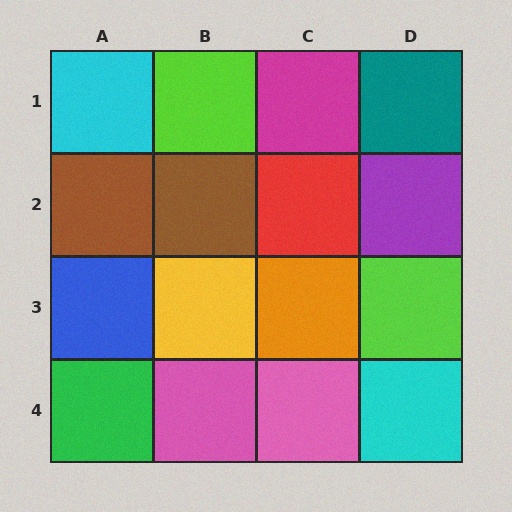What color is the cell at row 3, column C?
Orange.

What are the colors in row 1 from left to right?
Cyan, lime, magenta, teal.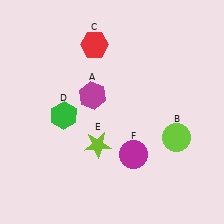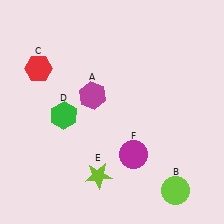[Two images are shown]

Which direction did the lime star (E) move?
The lime star (E) moved down.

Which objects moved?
The objects that moved are: the lime circle (B), the red hexagon (C), the lime star (E).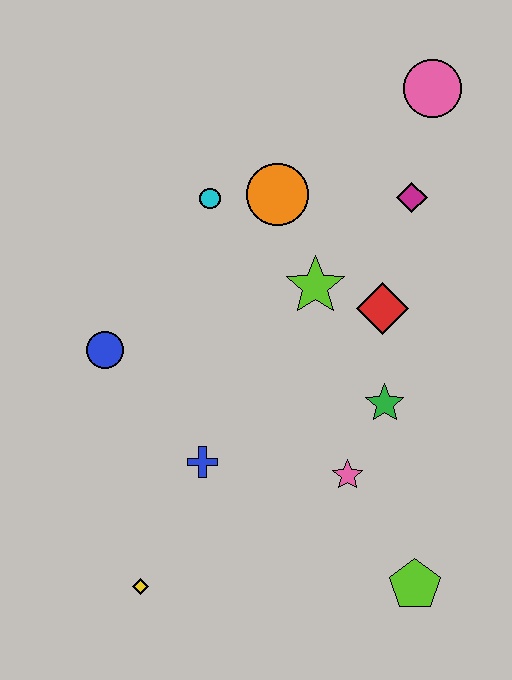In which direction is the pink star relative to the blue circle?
The pink star is to the right of the blue circle.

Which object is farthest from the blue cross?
The pink circle is farthest from the blue cross.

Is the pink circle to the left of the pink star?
No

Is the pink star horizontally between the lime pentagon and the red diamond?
No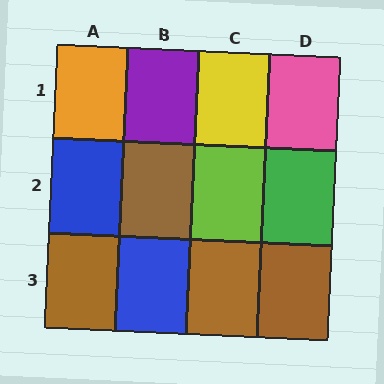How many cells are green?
1 cell is green.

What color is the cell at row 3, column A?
Brown.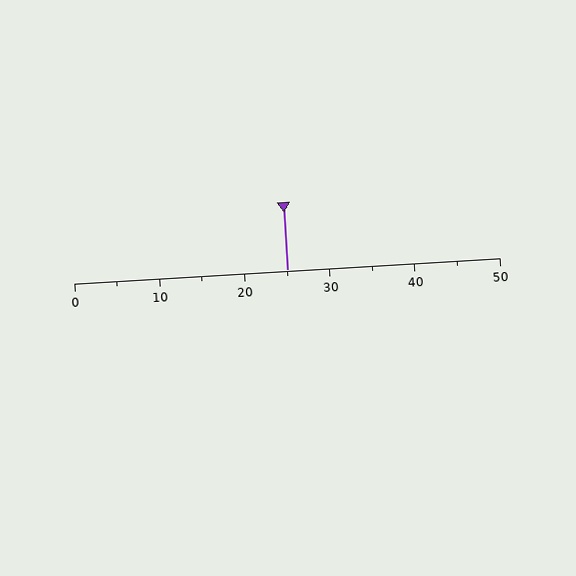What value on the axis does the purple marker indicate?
The marker indicates approximately 25.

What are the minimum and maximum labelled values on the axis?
The axis runs from 0 to 50.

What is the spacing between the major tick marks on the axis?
The major ticks are spaced 10 apart.